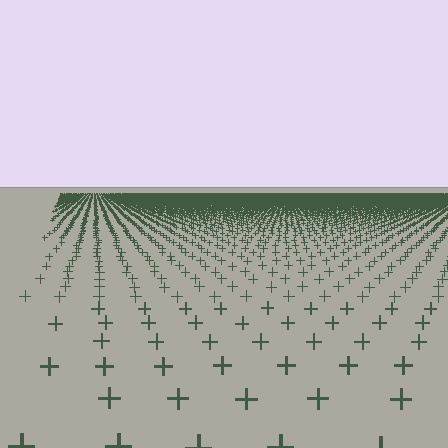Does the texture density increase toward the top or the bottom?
Density increases toward the top.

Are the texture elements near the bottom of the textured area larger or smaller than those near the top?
Larger. Near the bottom, elements are closer to the viewer and appear at a bigger on-screen size.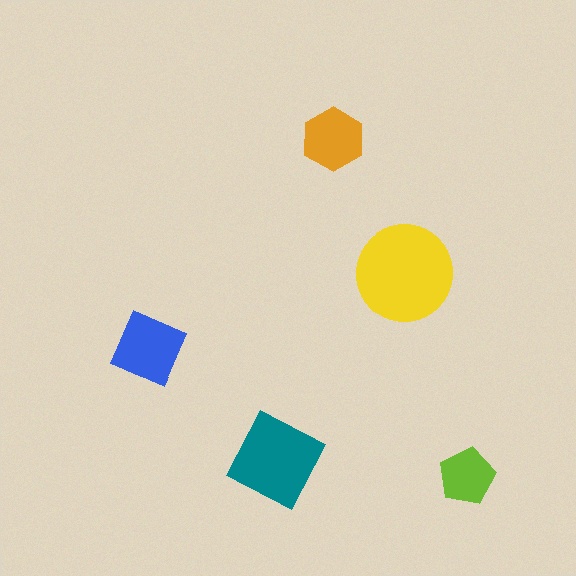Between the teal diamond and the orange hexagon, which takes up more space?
The teal diamond.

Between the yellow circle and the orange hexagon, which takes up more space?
The yellow circle.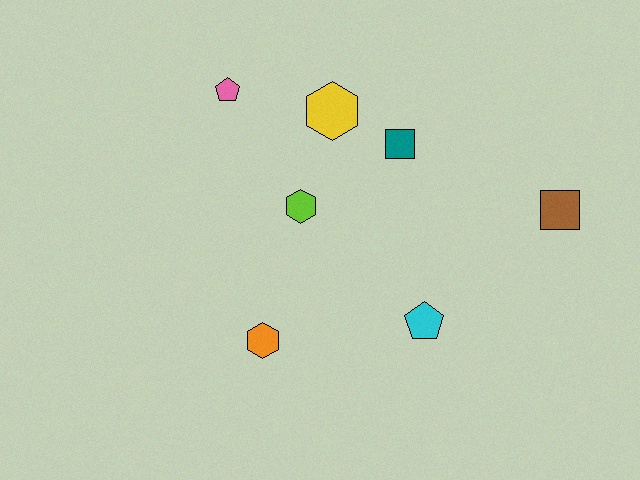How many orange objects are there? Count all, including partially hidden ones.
There is 1 orange object.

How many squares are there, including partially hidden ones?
There are 2 squares.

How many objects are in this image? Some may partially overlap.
There are 7 objects.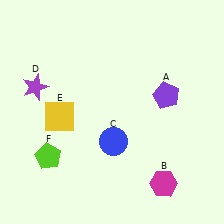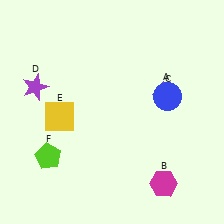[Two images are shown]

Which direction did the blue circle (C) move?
The blue circle (C) moved right.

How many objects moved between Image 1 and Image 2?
1 object moved between the two images.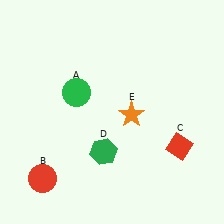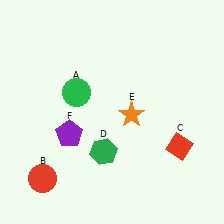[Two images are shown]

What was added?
A purple pentagon (F) was added in Image 2.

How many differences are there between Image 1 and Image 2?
There is 1 difference between the two images.